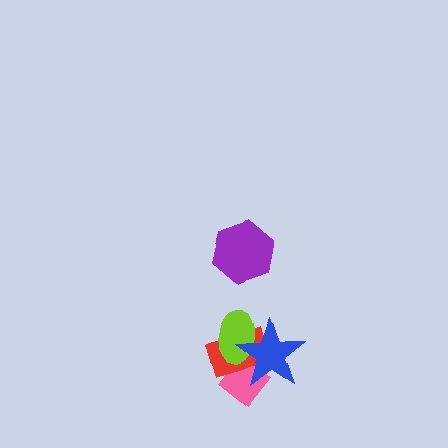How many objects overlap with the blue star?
3 objects overlap with the blue star.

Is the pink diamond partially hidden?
Yes, it is partially covered by another shape.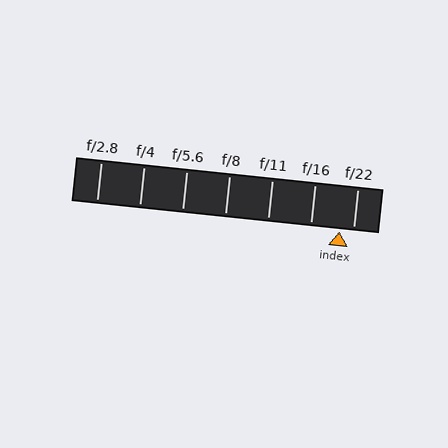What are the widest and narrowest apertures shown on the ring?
The widest aperture shown is f/2.8 and the narrowest is f/22.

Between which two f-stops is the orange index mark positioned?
The index mark is between f/16 and f/22.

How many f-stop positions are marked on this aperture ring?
There are 7 f-stop positions marked.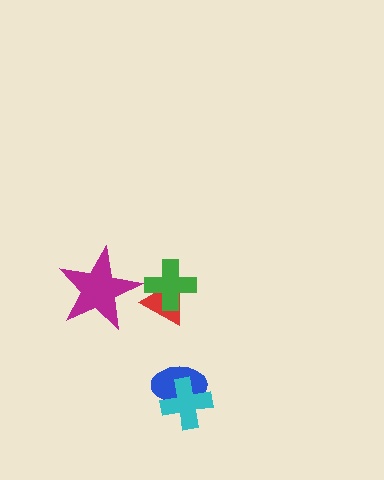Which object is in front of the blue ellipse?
The cyan cross is in front of the blue ellipse.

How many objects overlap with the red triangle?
1 object overlaps with the red triangle.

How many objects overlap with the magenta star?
0 objects overlap with the magenta star.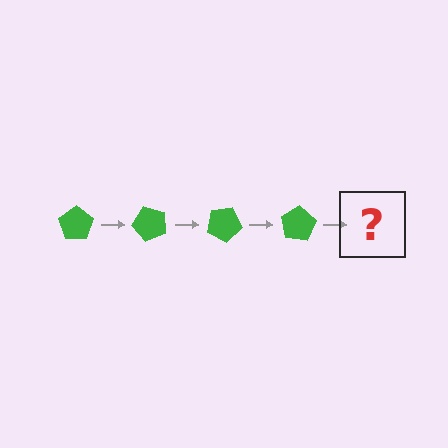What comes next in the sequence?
The next element should be a green pentagon rotated 200 degrees.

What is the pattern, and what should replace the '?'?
The pattern is that the pentagon rotates 50 degrees each step. The '?' should be a green pentagon rotated 200 degrees.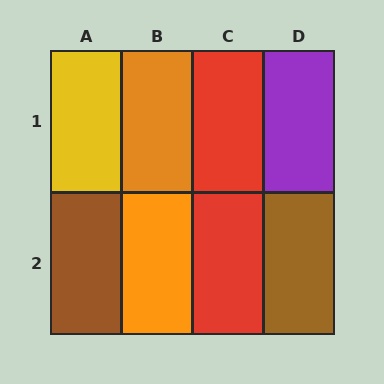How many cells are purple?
1 cell is purple.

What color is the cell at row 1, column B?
Orange.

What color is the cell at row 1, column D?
Purple.